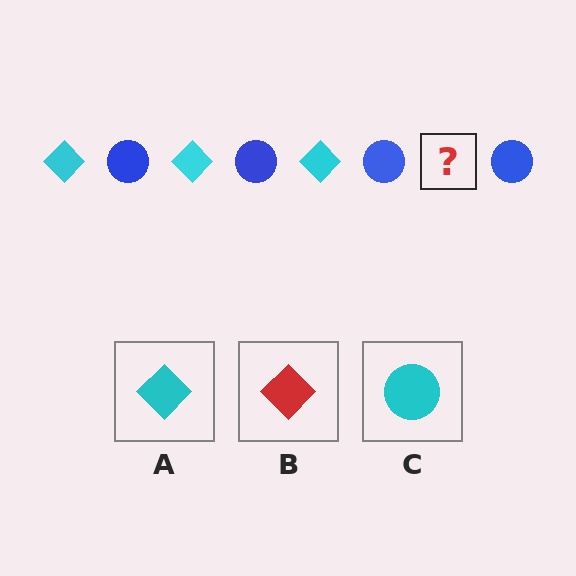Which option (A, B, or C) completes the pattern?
A.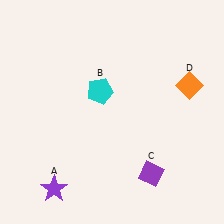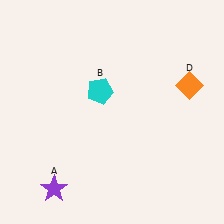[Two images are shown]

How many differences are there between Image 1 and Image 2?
There is 1 difference between the two images.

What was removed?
The purple diamond (C) was removed in Image 2.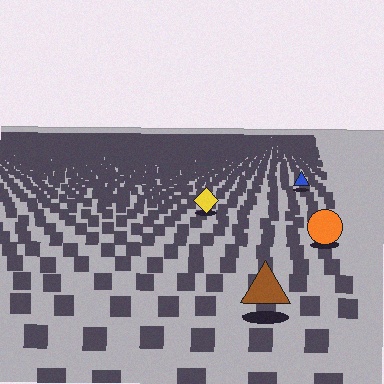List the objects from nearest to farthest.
From nearest to farthest: the brown triangle, the orange circle, the yellow diamond, the blue triangle.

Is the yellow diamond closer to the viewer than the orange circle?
No. The orange circle is closer — you can tell from the texture gradient: the ground texture is coarser near it.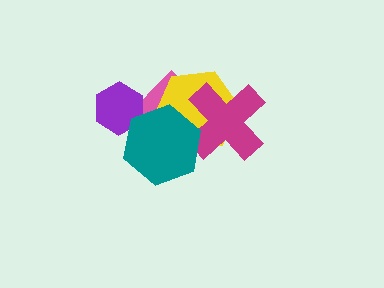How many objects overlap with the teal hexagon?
4 objects overlap with the teal hexagon.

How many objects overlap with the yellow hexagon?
3 objects overlap with the yellow hexagon.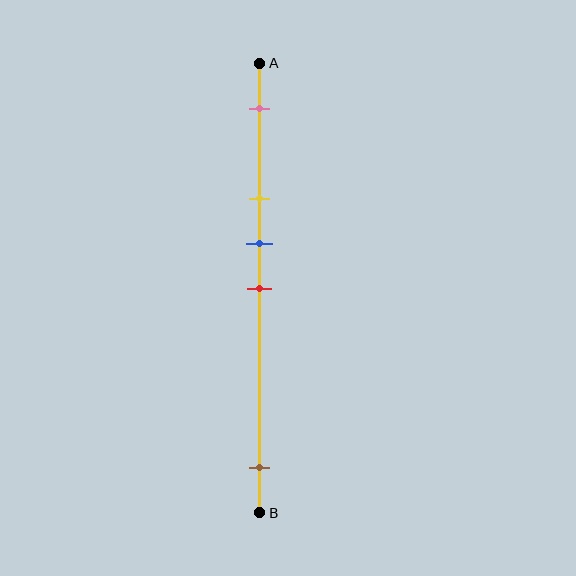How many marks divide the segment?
There are 5 marks dividing the segment.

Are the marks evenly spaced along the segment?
No, the marks are not evenly spaced.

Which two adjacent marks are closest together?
The blue and red marks are the closest adjacent pair.